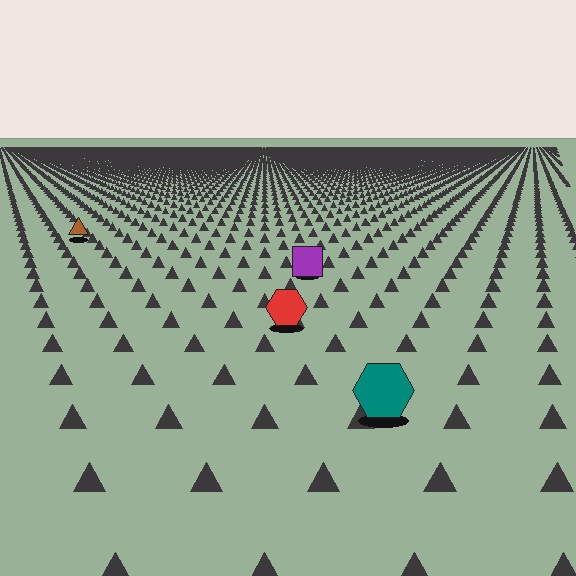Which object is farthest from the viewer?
The brown triangle is farthest from the viewer. It appears smaller and the ground texture around it is denser.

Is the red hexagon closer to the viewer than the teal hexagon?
No. The teal hexagon is closer — you can tell from the texture gradient: the ground texture is coarser near it.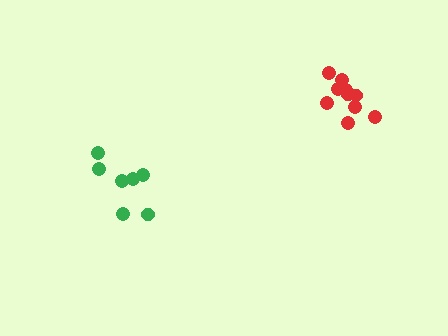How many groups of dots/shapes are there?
There are 2 groups.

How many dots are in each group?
Group 1: 7 dots, Group 2: 10 dots (17 total).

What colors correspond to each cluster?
The clusters are colored: green, red.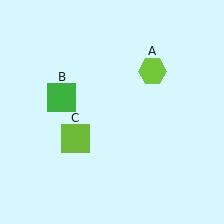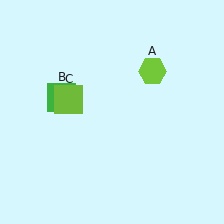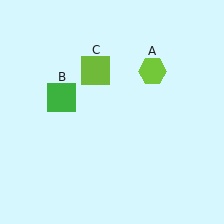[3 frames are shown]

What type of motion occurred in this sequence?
The lime square (object C) rotated clockwise around the center of the scene.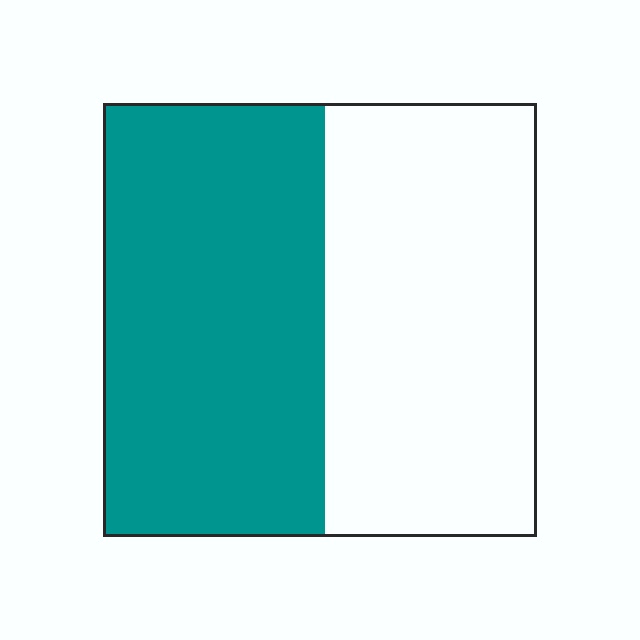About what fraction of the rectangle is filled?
About one half (1/2).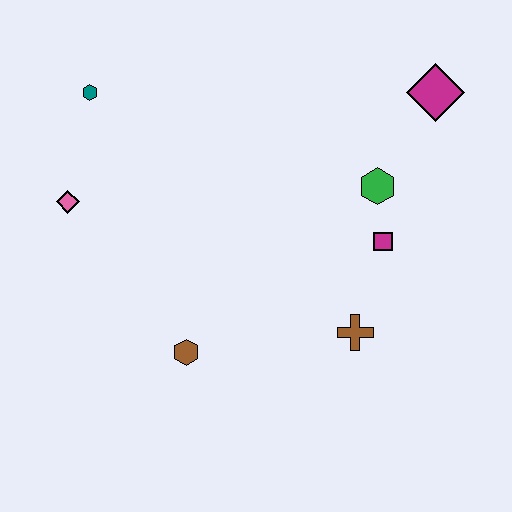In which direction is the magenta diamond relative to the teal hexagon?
The magenta diamond is to the right of the teal hexagon.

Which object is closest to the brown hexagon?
The brown cross is closest to the brown hexagon.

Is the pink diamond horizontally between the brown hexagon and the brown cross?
No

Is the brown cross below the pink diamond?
Yes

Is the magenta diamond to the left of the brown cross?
No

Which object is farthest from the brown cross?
The teal hexagon is farthest from the brown cross.